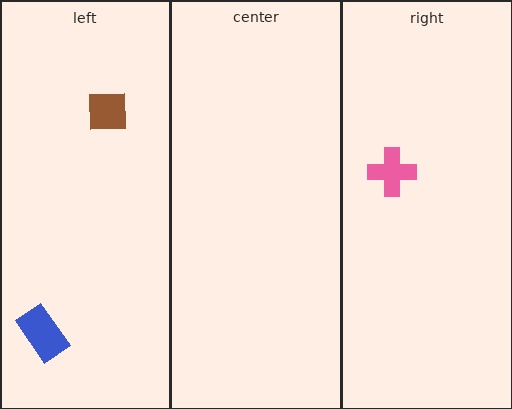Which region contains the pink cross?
The right region.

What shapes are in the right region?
The pink cross.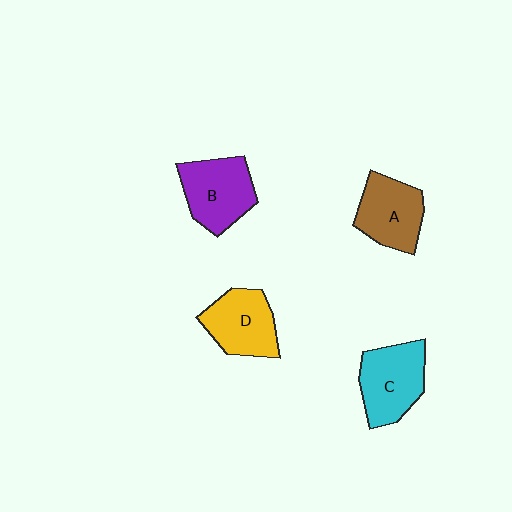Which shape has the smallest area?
Shape A (brown).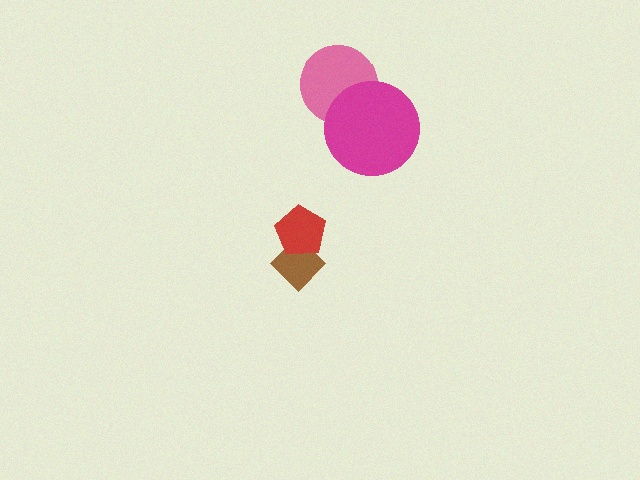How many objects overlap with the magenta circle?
1 object overlaps with the magenta circle.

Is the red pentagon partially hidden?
No, no other shape covers it.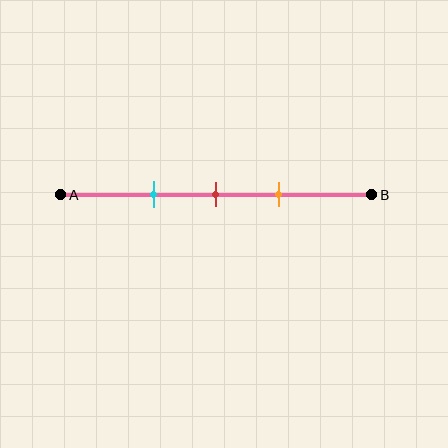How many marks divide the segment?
There are 3 marks dividing the segment.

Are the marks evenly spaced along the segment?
Yes, the marks are approximately evenly spaced.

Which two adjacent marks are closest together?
The red and orange marks are the closest adjacent pair.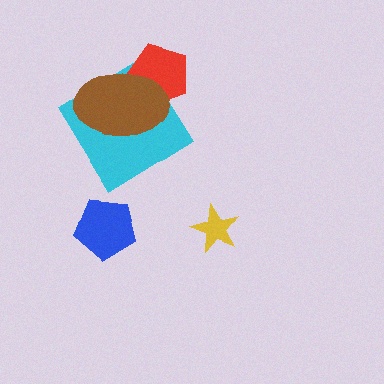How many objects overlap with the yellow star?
0 objects overlap with the yellow star.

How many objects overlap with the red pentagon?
2 objects overlap with the red pentagon.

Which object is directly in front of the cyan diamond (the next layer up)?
The red pentagon is directly in front of the cyan diamond.